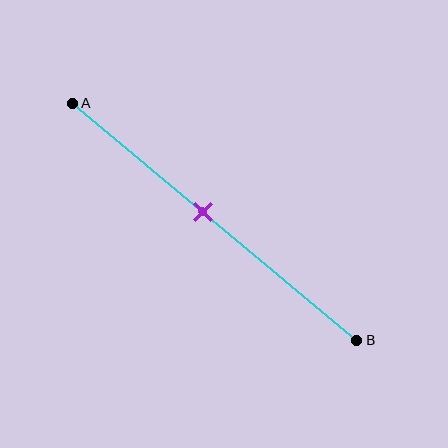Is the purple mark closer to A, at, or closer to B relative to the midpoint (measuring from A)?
The purple mark is closer to point A than the midpoint of segment AB.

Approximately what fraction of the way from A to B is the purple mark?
The purple mark is approximately 45% of the way from A to B.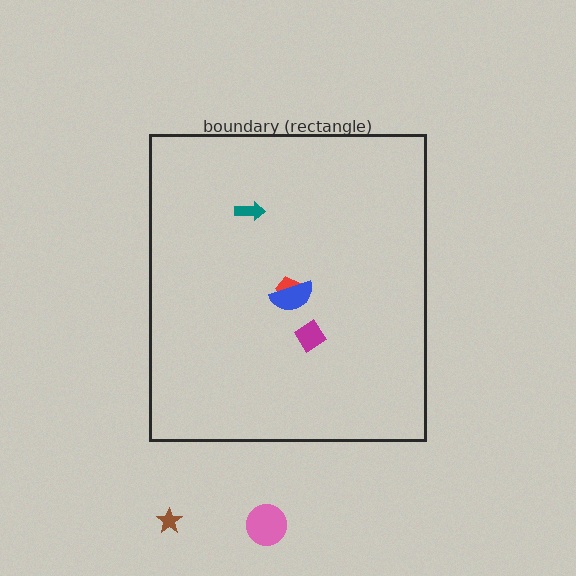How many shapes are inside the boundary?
4 inside, 2 outside.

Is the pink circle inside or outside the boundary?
Outside.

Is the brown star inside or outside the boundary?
Outside.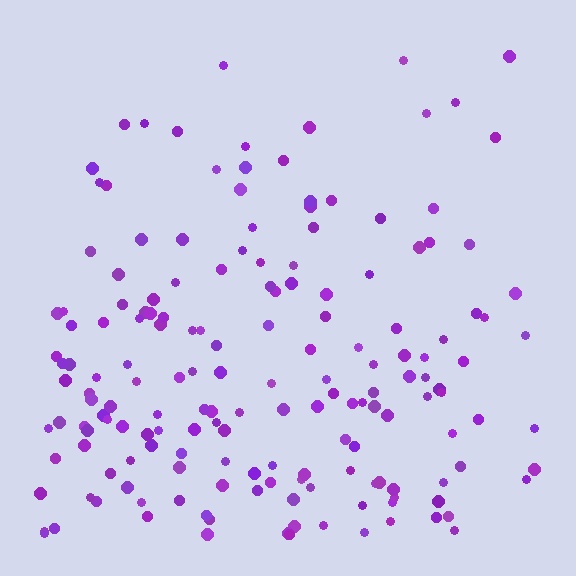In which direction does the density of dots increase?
From top to bottom, with the bottom side densest.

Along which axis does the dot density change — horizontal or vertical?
Vertical.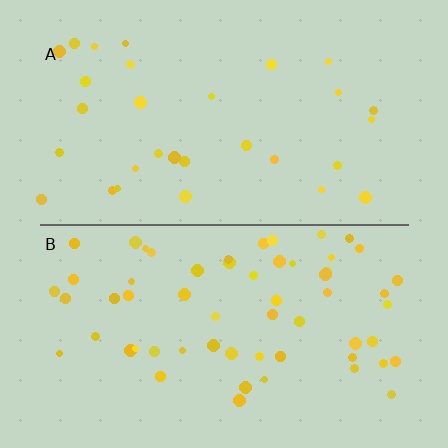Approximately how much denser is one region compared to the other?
Approximately 1.9× — region B over region A.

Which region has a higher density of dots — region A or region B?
B (the bottom).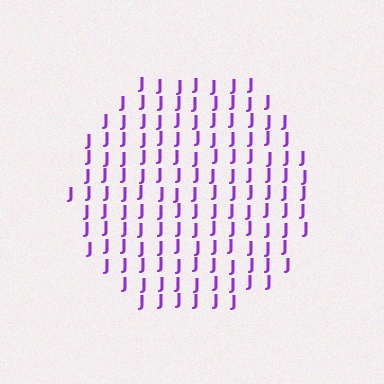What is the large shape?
The large shape is a circle.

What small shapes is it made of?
It is made of small letter J's.